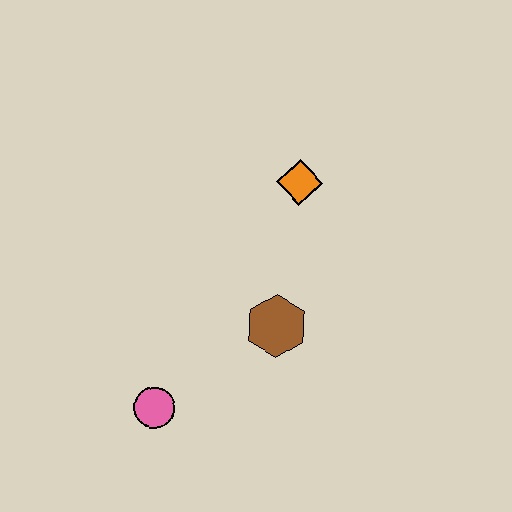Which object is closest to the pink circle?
The brown hexagon is closest to the pink circle.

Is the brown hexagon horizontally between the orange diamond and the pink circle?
Yes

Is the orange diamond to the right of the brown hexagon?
Yes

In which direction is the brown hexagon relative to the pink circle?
The brown hexagon is to the right of the pink circle.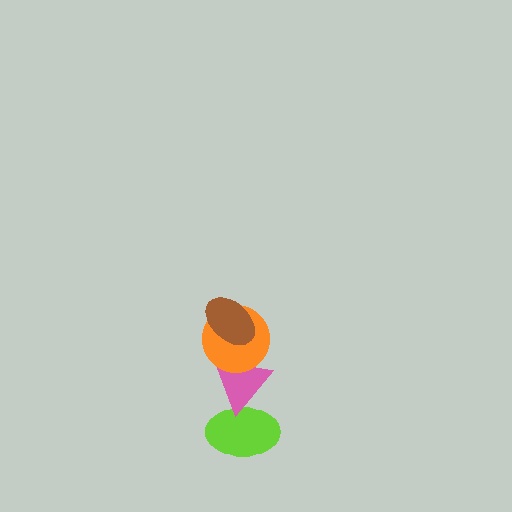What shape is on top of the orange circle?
The brown ellipse is on top of the orange circle.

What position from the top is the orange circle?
The orange circle is 2nd from the top.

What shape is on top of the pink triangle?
The orange circle is on top of the pink triangle.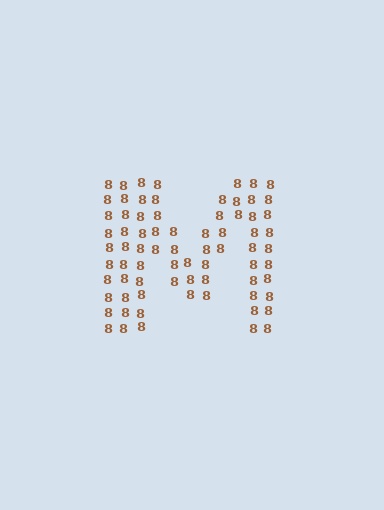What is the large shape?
The large shape is the letter M.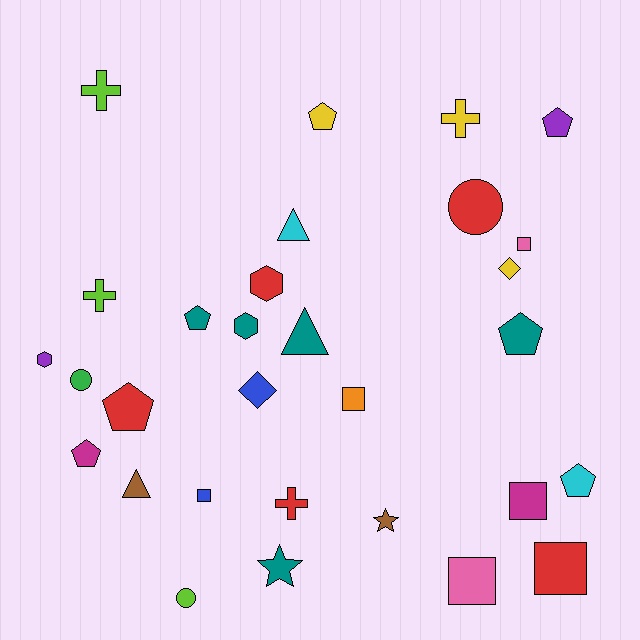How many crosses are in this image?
There are 4 crosses.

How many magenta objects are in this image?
There are 2 magenta objects.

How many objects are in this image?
There are 30 objects.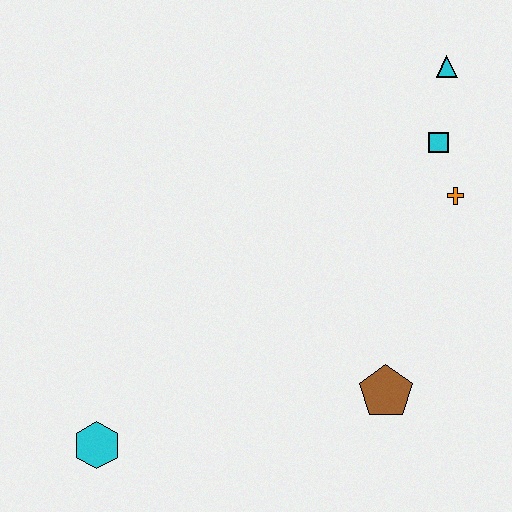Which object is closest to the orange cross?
The cyan square is closest to the orange cross.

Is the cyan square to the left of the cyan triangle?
Yes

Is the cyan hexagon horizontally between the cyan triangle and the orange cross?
No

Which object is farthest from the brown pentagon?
The cyan triangle is farthest from the brown pentagon.